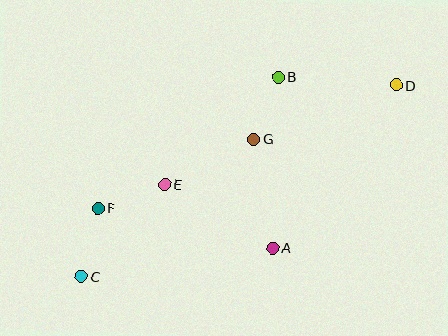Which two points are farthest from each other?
Points C and D are farthest from each other.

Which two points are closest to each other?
Points B and G are closest to each other.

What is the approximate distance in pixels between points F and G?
The distance between F and G is approximately 170 pixels.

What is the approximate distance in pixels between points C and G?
The distance between C and G is approximately 220 pixels.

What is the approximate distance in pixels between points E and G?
The distance between E and G is approximately 100 pixels.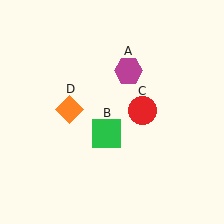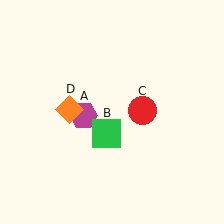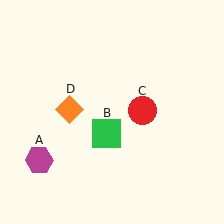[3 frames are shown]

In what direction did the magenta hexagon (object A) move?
The magenta hexagon (object A) moved down and to the left.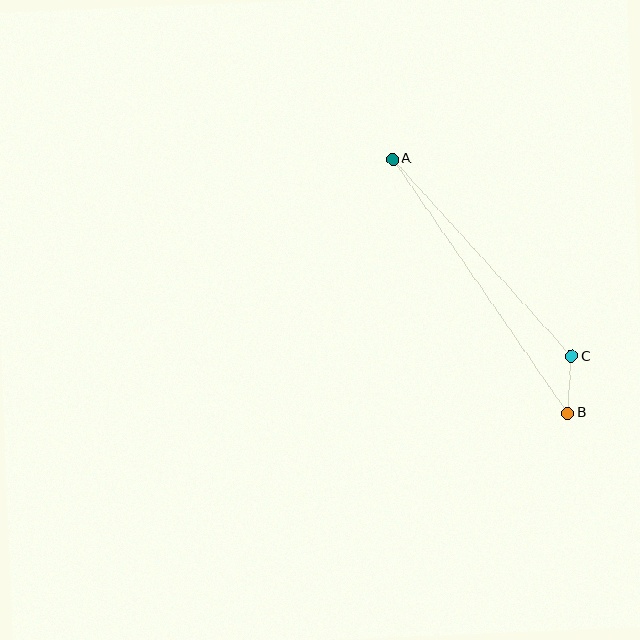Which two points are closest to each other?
Points B and C are closest to each other.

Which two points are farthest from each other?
Points A and B are farthest from each other.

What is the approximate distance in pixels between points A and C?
The distance between A and C is approximately 266 pixels.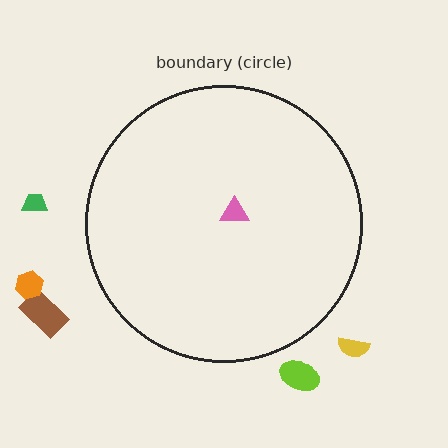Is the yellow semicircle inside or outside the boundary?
Outside.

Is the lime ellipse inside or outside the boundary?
Outside.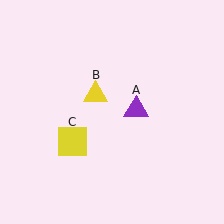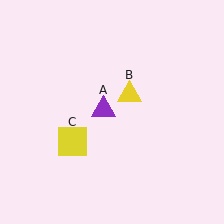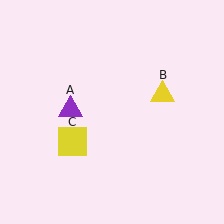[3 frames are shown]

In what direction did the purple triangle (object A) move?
The purple triangle (object A) moved left.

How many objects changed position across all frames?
2 objects changed position: purple triangle (object A), yellow triangle (object B).